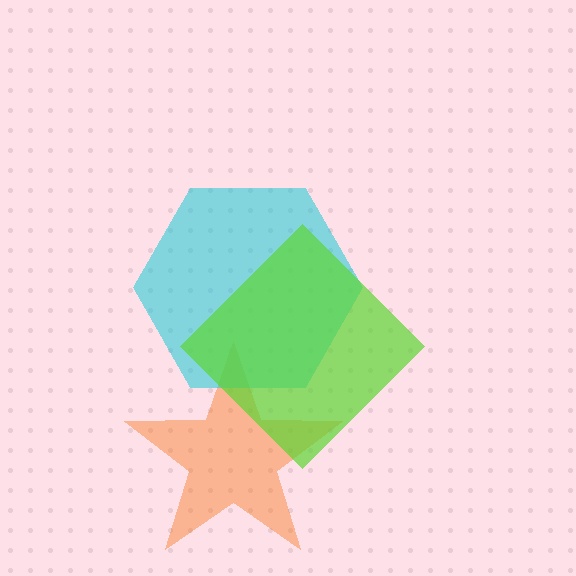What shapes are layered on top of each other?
The layered shapes are: an orange star, a cyan hexagon, a lime diamond.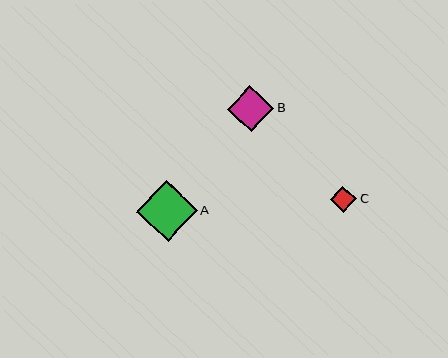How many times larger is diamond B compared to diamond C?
Diamond B is approximately 1.8 times the size of diamond C.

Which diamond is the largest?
Diamond A is the largest with a size of approximately 61 pixels.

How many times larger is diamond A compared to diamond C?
Diamond A is approximately 2.3 times the size of diamond C.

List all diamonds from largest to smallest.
From largest to smallest: A, B, C.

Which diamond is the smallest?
Diamond C is the smallest with a size of approximately 26 pixels.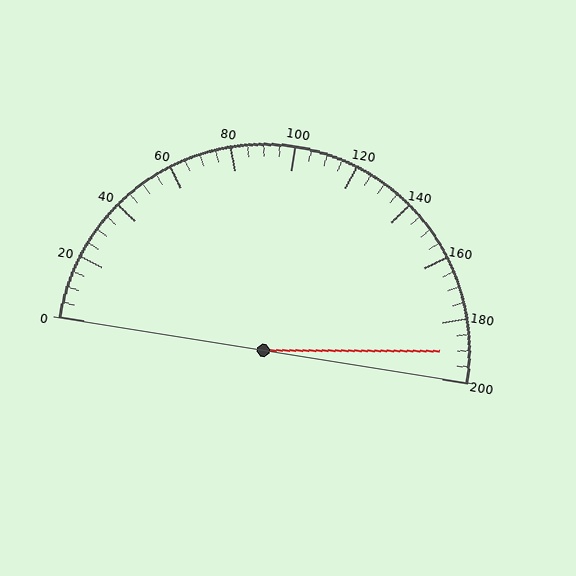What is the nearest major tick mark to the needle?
The nearest major tick mark is 200.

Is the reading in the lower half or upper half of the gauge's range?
The reading is in the upper half of the range (0 to 200).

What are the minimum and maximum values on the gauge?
The gauge ranges from 0 to 200.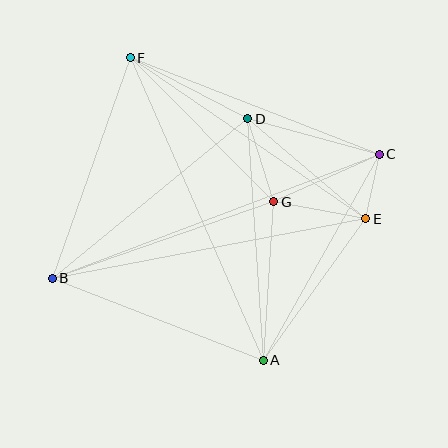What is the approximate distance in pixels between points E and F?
The distance between E and F is approximately 285 pixels.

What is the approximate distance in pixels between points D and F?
The distance between D and F is approximately 133 pixels.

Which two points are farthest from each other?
Points B and C are farthest from each other.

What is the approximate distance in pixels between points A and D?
The distance between A and D is approximately 242 pixels.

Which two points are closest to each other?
Points C and E are closest to each other.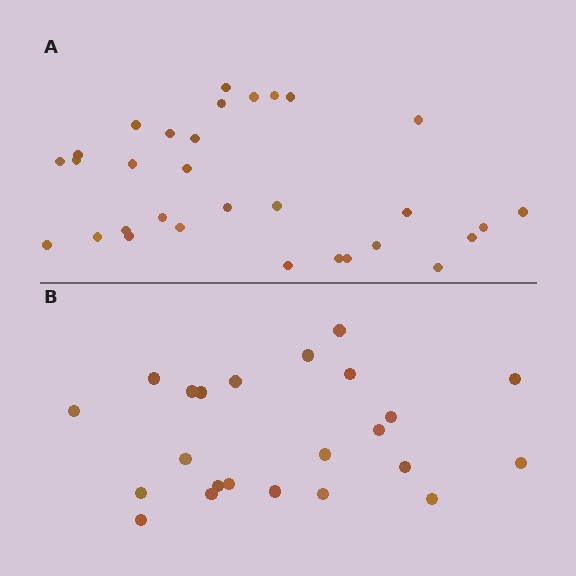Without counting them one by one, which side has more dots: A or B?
Region A (the top region) has more dots.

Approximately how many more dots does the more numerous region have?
Region A has roughly 8 or so more dots than region B.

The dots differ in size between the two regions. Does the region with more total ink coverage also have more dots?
No. Region B has more total ink coverage because its dots are larger, but region A actually contains more individual dots. Total area can be misleading — the number of items is what matters here.